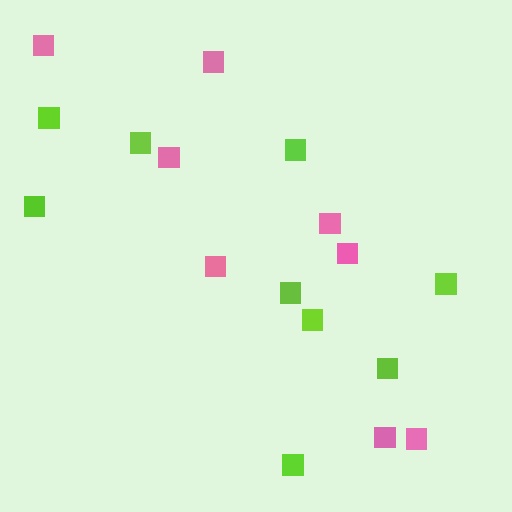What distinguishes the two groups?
There are 2 groups: one group of pink squares (8) and one group of lime squares (9).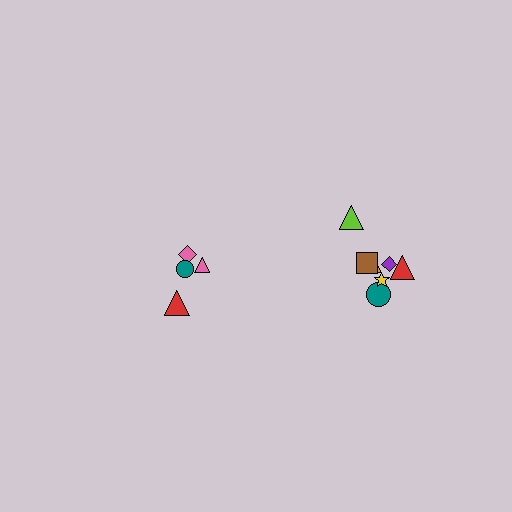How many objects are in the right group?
There are 7 objects.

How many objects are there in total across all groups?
There are 11 objects.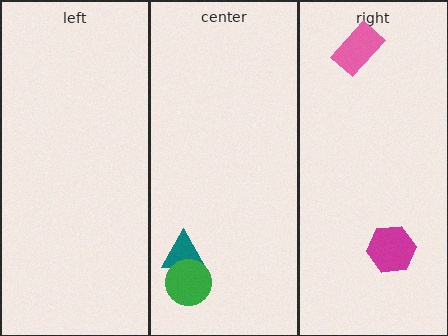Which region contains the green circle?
The center region.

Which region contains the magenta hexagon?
The right region.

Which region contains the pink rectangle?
The right region.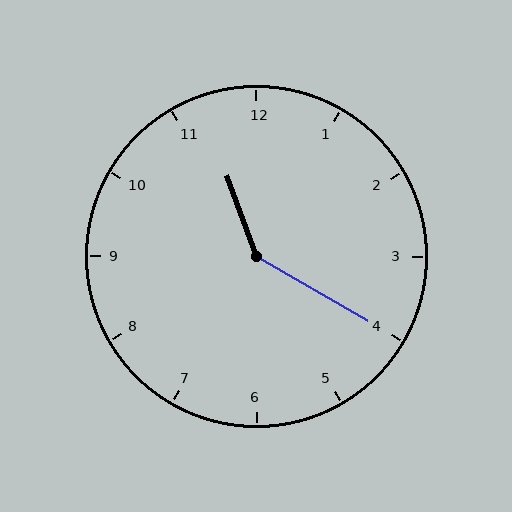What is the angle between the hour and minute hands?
Approximately 140 degrees.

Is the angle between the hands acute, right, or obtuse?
It is obtuse.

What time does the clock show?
11:20.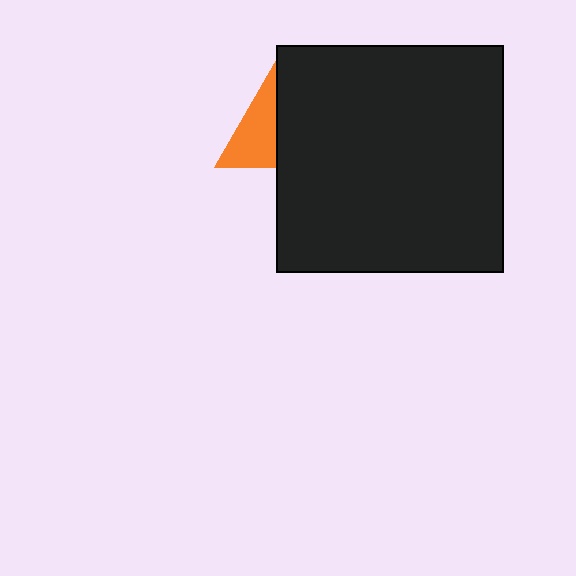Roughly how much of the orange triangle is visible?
About half of it is visible (roughly 45%).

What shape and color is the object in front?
The object in front is a black square.